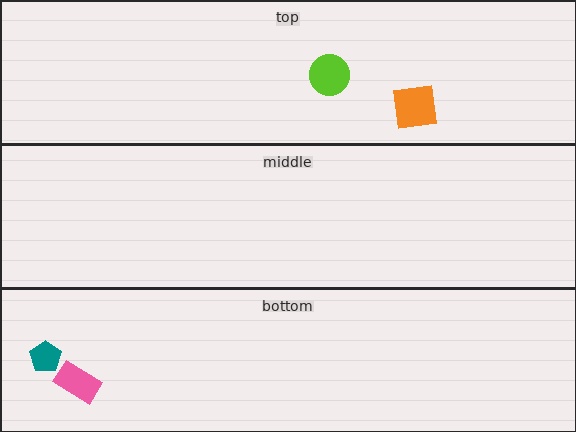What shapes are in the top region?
The orange square, the lime circle.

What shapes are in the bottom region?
The teal pentagon, the pink rectangle.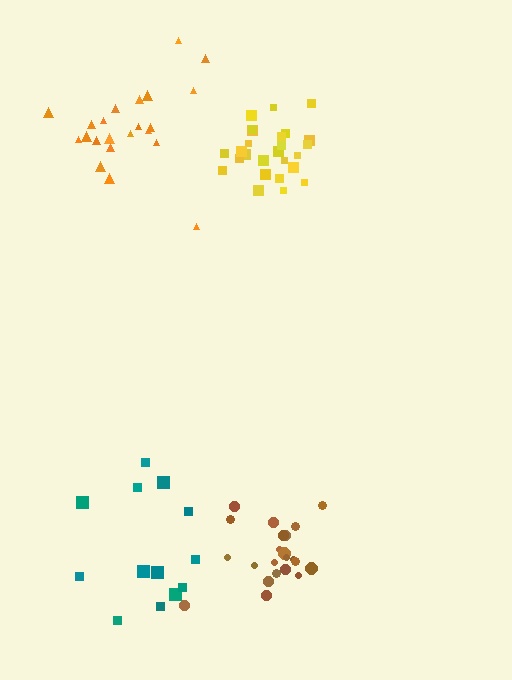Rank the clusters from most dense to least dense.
yellow, brown, orange, teal.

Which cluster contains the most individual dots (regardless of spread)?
Yellow (27).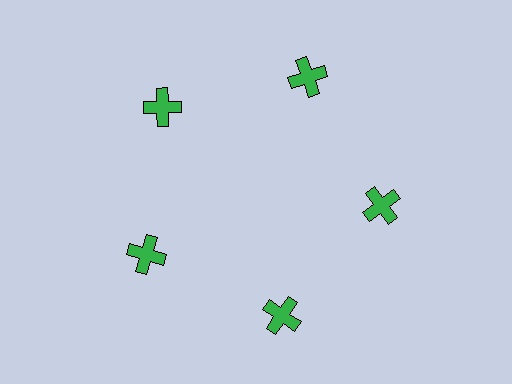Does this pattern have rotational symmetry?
Yes, this pattern has 5-fold rotational symmetry. It looks the same after rotating 72 degrees around the center.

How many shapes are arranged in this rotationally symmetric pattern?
There are 5 shapes, arranged in 5 groups of 1.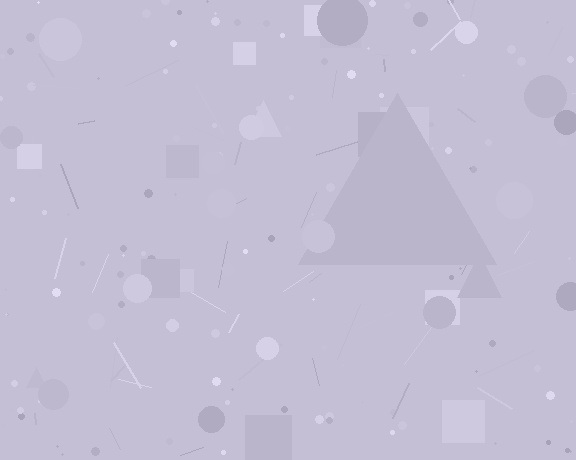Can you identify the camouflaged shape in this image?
The camouflaged shape is a triangle.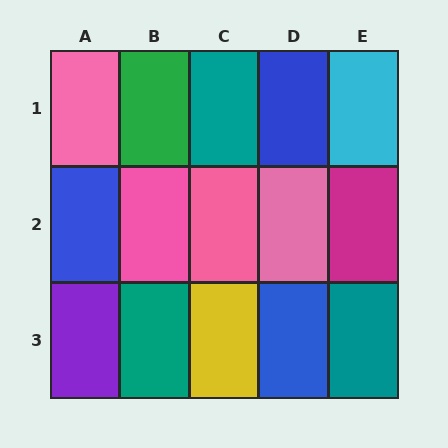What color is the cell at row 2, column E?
Magenta.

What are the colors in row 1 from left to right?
Pink, green, teal, blue, cyan.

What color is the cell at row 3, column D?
Blue.